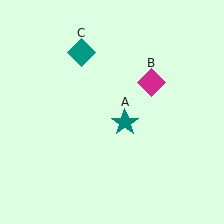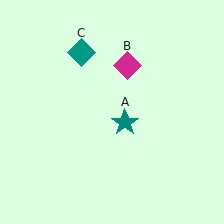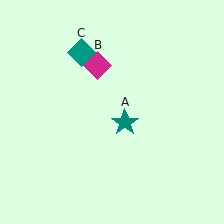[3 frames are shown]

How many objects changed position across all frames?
1 object changed position: magenta diamond (object B).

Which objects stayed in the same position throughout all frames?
Teal star (object A) and teal diamond (object C) remained stationary.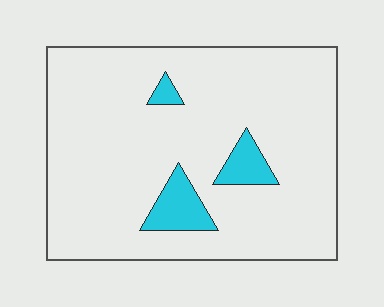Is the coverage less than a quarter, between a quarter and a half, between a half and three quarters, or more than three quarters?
Less than a quarter.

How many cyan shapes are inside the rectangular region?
3.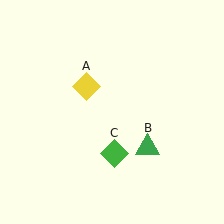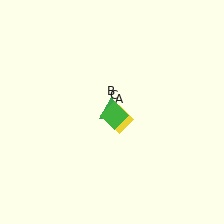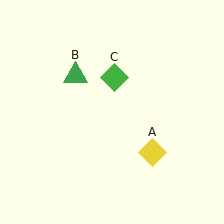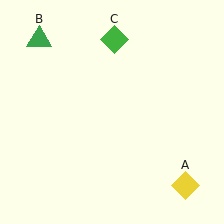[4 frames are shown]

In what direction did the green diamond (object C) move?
The green diamond (object C) moved up.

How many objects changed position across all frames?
3 objects changed position: yellow diamond (object A), green triangle (object B), green diamond (object C).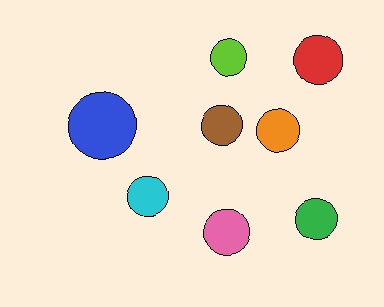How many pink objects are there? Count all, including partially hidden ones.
There is 1 pink object.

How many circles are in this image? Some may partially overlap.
There are 8 circles.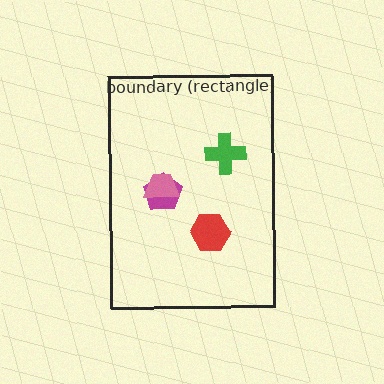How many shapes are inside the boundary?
4 inside, 0 outside.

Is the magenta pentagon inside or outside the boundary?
Inside.